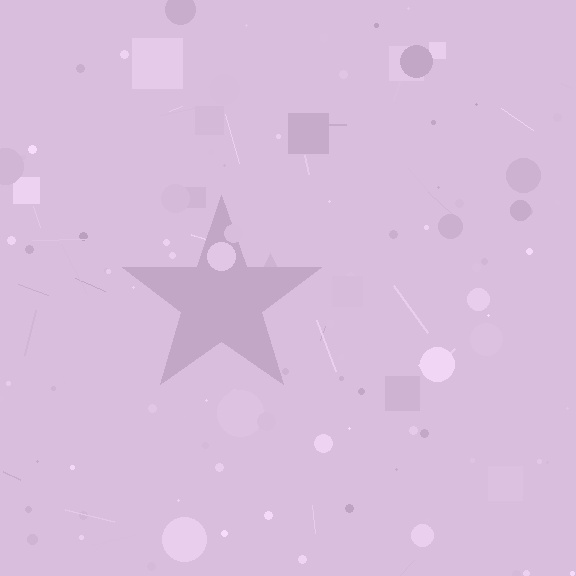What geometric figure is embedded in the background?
A star is embedded in the background.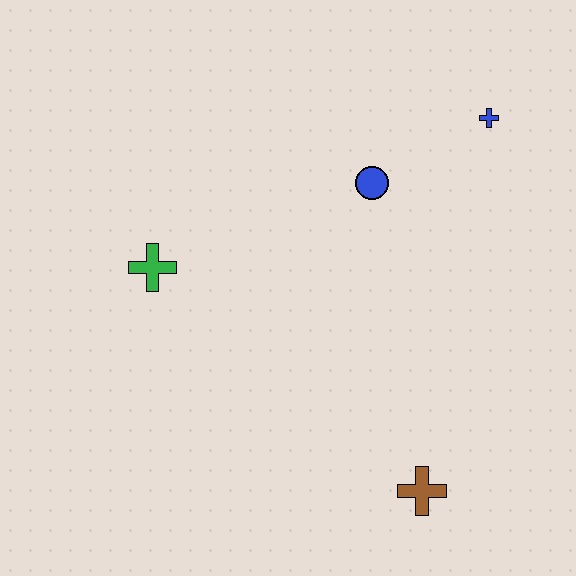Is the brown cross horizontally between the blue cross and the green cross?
Yes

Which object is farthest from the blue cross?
The brown cross is farthest from the blue cross.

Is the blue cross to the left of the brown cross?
No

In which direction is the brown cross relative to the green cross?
The brown cross is to the right of the green cross.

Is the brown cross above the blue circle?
No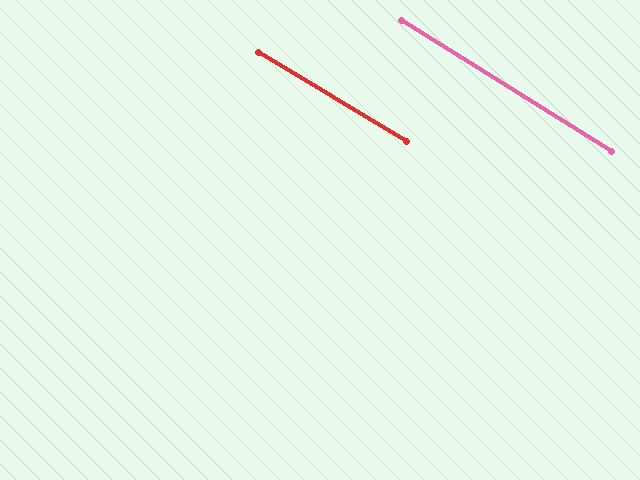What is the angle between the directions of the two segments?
Approximately 1 degree.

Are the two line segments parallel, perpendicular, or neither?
Parallel — their directions differ by only 1.0°.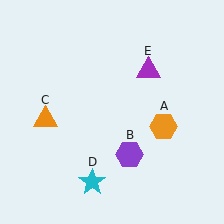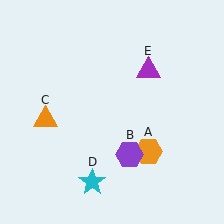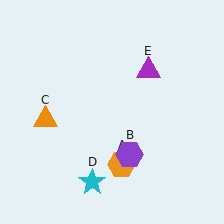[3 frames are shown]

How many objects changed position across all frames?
1 object changed position: orange hexagon (object A).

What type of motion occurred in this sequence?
The orange hexagon (object A) rotated clockwise around the center of the scene.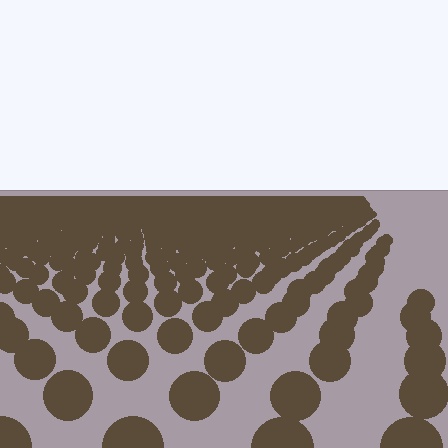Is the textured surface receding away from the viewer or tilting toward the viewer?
The surface is receding away from the viewer. Texture elements get smaller and denser toward the top.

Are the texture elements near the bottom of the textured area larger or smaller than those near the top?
Larger. Near the bottom, elements are closer to the viewer and appear at a bigger on-screen size.